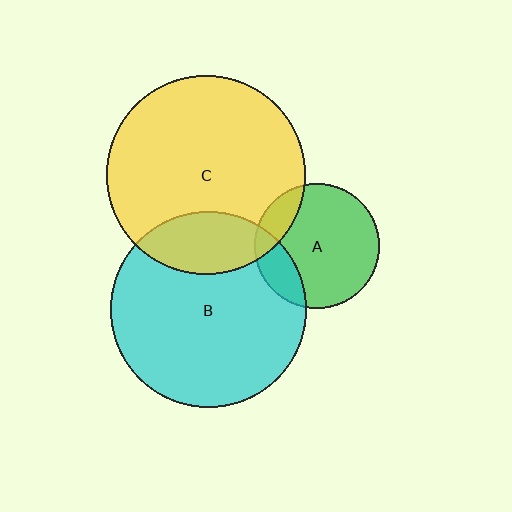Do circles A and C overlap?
Yes.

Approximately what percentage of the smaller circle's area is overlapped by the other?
Approximately 15%.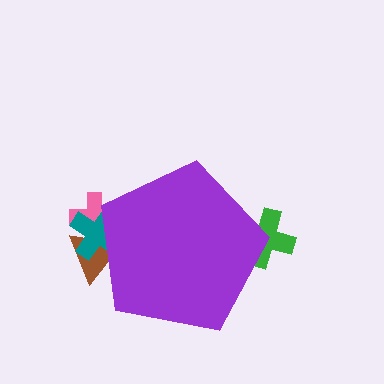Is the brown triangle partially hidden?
Yes, the brown triangle is partially hidden behind the purple pentagon.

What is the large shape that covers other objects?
A purple pentagon.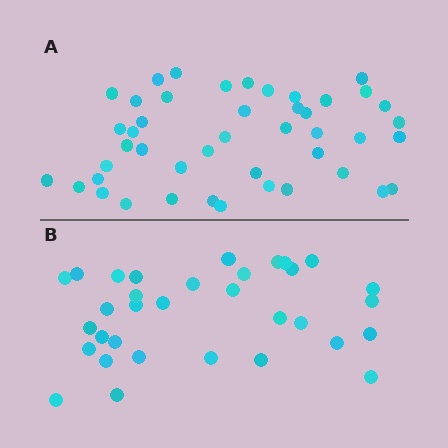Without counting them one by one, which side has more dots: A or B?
Region A (the top region) has more dots.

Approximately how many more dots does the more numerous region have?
Region A has roughly 12 or so more dots than region B.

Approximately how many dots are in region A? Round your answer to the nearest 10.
About 40 dots. (The exact count is 45, which rounds to 40.)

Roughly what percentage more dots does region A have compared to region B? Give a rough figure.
About 35% more.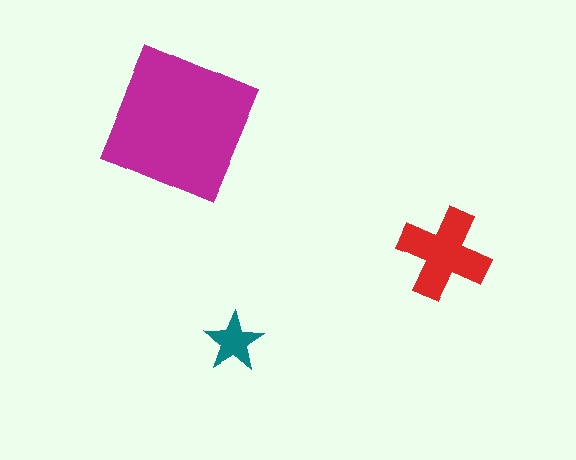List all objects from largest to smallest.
The magenta square, the red cross, the teal star.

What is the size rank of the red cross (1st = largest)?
2nd.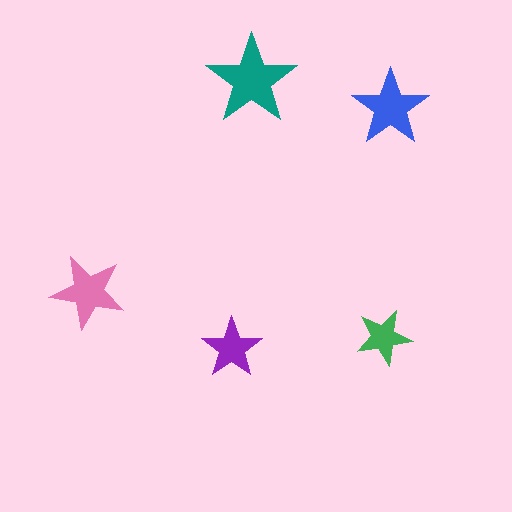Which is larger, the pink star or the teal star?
The teal one.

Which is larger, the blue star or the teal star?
The teal one.